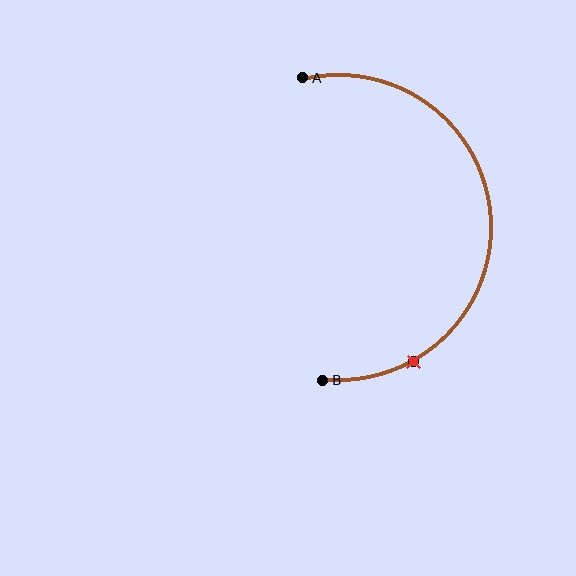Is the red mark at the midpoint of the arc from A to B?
No. The red mark lies on the arc but is closer to endpoint B. The arc midpoint would be at the point on the curve equidistant along the arc from both A and B.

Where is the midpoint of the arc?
The arc midpoint is the point on the curve farthest from the straight line joining A and B. It sits to the right of that line.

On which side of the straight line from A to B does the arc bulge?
The arc bulges to the right of the straight line connecting A and B.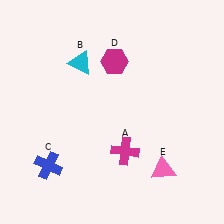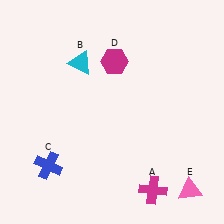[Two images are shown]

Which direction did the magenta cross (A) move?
The magenta cross (A) moved down.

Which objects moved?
The objects that moved are: the magenta cross (A), the pink triangle (E).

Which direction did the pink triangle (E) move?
The pink triangle (E) moved right.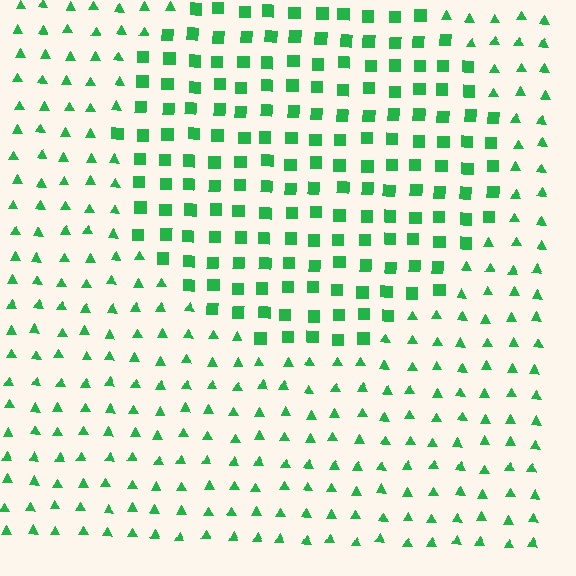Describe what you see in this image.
The image is filled with small green elements arranged in a uniform grid. A circle-shaped region contains squares, while the surrounding area contains triangles. The boundary is defined purely by the change in element shape.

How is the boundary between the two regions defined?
The boundary is defined by a change in element shape: squares inside vs. triangles outside. All elements share the same color and spacing.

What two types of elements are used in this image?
The image uses squares inside the circle region and triangles outside it.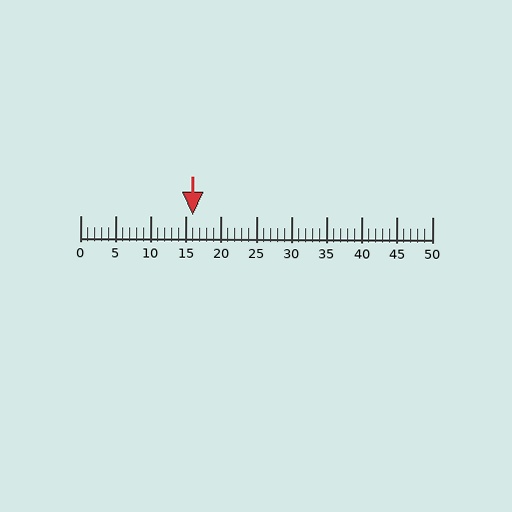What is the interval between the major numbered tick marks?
The major tick marks are spaced 5 units apart.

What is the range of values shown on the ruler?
The ruler shows values from 0 to 50.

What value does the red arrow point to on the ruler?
The red arrow points to approximately 16.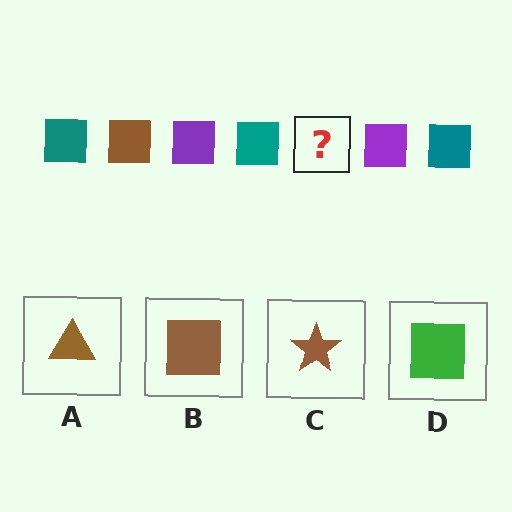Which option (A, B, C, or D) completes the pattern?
B.